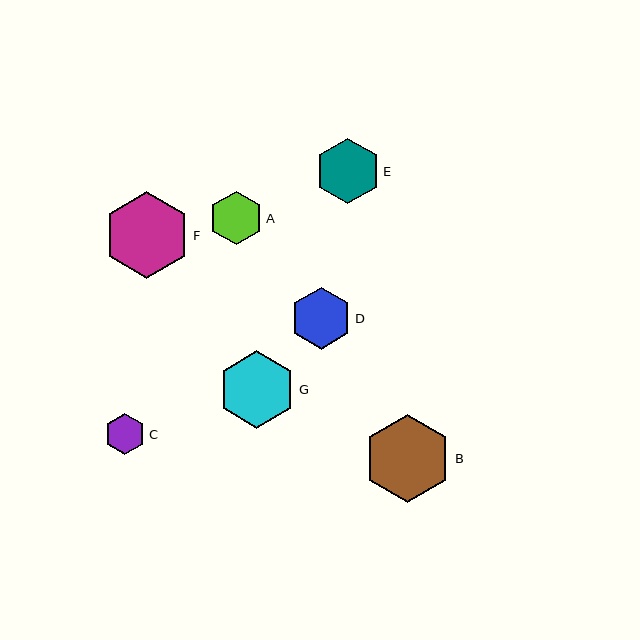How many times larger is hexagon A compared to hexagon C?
Hexagon A is approximately 1.3 times the size of hexagon C.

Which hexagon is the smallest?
Hexagon C is the smallest with a size of approximately 41 pixels.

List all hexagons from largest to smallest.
From largest to smallest: B, F, G, E, D, A, C.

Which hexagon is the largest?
Hexagon B is the largest with a size of approximately 89 pixels.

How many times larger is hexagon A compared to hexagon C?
Hexagon A is approximately 1.3 times the size of hexagon C.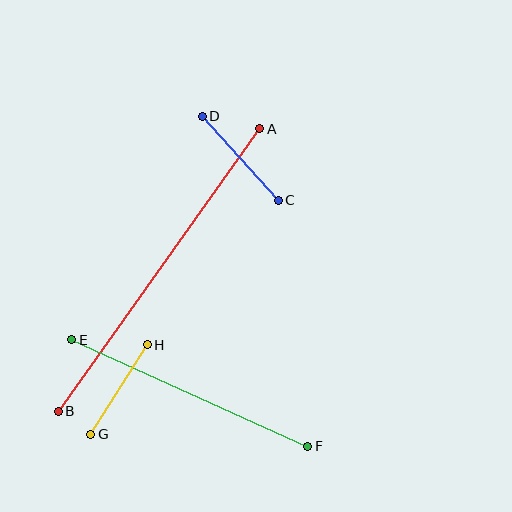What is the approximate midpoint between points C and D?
The midpoint is at approximately (240, 158) pixels.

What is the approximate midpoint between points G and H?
The midpoint is at approximately (119, 389) pixels.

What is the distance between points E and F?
The distance is approximately 259 pixels.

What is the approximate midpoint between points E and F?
The midpoint is at approximately (190, 393) pixels.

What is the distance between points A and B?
The distance is approximately 347 pixels.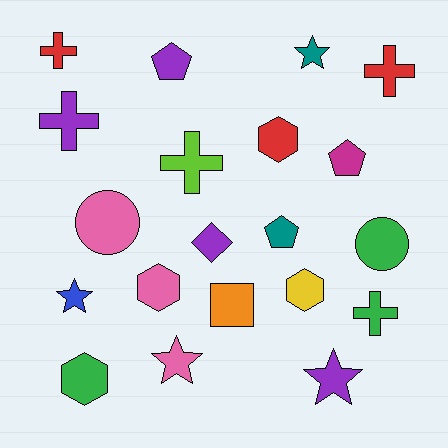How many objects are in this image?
There are 20 objects.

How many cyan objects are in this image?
There are no cyan objects.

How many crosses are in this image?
There are 5 crosses.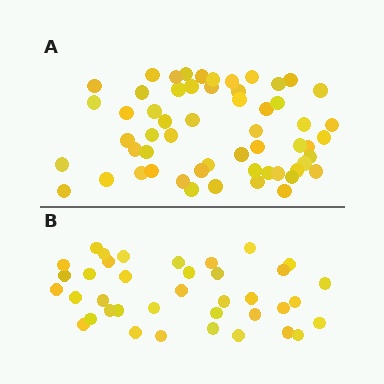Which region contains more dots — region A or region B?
Region A (the top region) has more dots.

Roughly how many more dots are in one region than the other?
Region A has approximately 20 more dots than region B.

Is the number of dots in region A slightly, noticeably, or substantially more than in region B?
Region A has substantially more. The ratio is roughly 1.5 to 1.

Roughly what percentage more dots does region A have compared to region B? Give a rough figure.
About 50% more.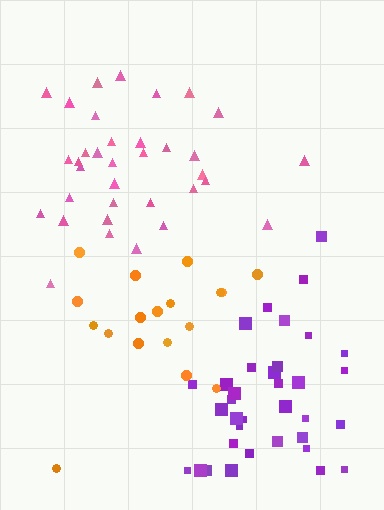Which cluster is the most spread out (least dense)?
Orange.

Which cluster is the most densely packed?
Purple.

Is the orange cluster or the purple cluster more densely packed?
Purple.